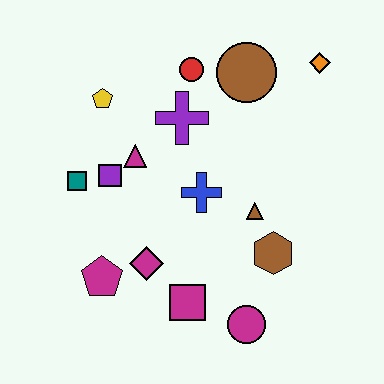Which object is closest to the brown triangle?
The brown hexagon is closest to the brown triangle.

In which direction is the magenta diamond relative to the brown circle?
The magenta diamond is below the brown circle.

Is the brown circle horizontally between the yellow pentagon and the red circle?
No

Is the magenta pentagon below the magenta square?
No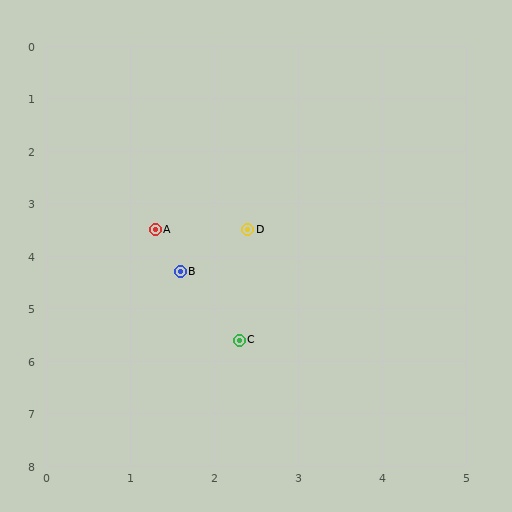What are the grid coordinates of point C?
Point C is at approximately (2.3, 5.6).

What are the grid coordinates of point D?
Point D is at approximately (2.4, 3.5).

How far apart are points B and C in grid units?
Points B and C are about 1.5 grid units apart.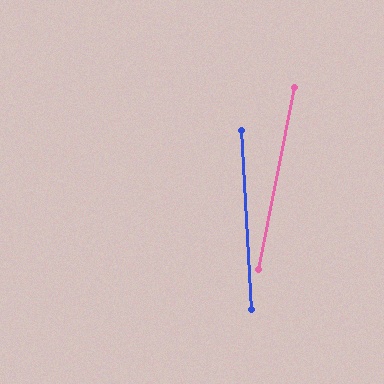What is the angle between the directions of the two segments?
Approximately 15 degrees.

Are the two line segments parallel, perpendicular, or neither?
Neither parallel nor perpendicular — they differ by about 15°.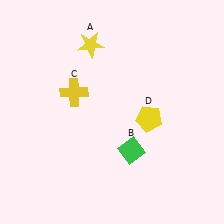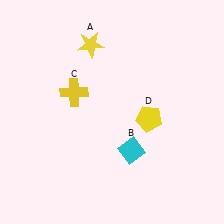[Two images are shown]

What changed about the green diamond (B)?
In Image 1, B is green. In Image 2, it changed to cyan.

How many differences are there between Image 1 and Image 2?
There is 1 difference between the two images.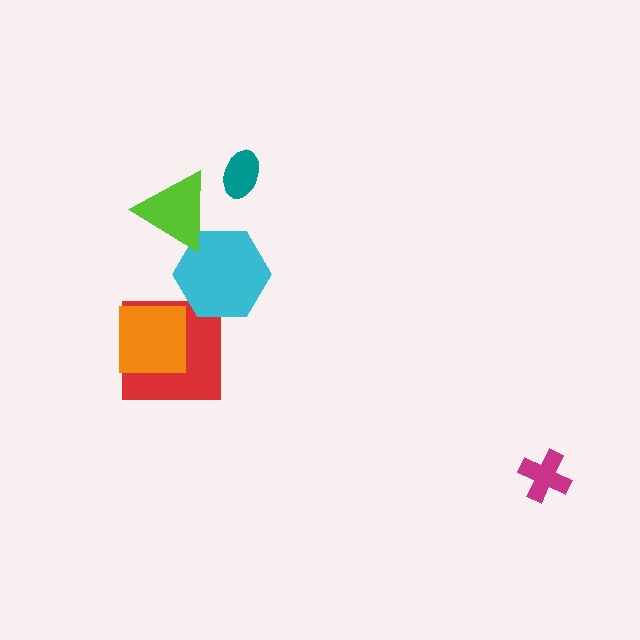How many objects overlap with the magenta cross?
0 objects overlap with the magenta cross.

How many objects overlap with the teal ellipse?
0 objects overlap with the teal ellipse.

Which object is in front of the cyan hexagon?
The lime triangle is in front of the cyan hexagon.